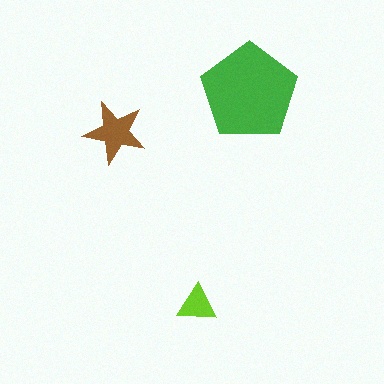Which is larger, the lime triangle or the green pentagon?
The green pentagon.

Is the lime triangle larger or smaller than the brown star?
Smaller.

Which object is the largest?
The green pentagon.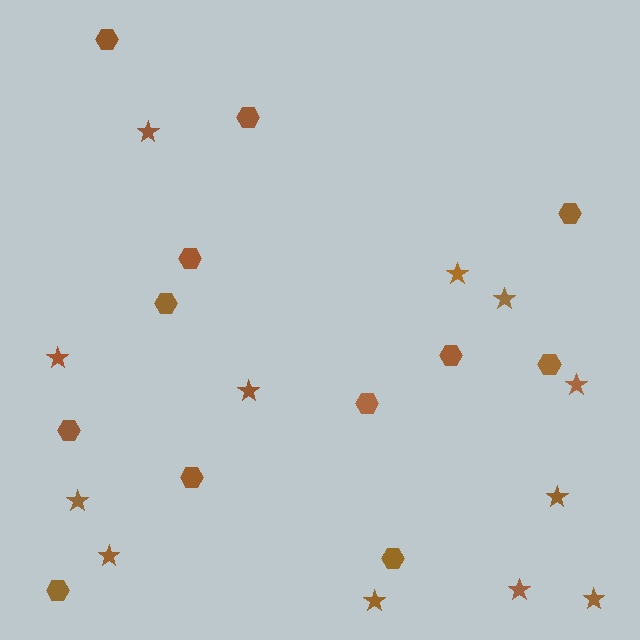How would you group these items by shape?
There are 2 groups: one group of hexagons (12) and one group of stars (12).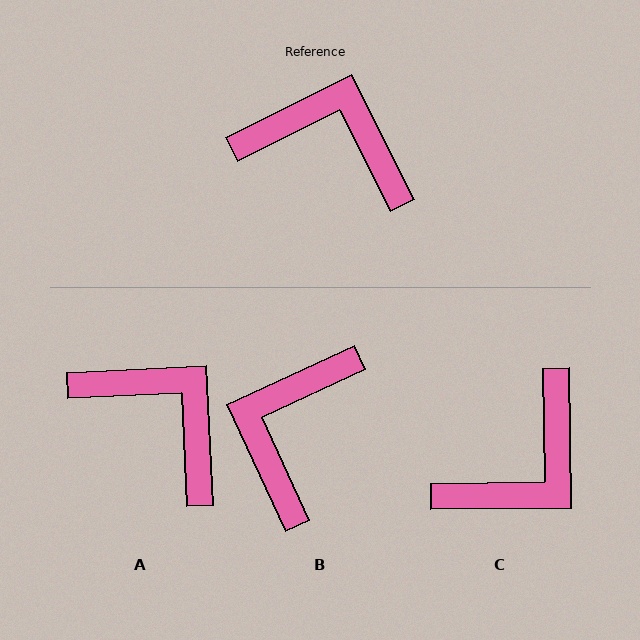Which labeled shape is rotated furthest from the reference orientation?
C, about 116 degrees away.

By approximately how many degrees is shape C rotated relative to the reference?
Approximately 116 degrees clockwise.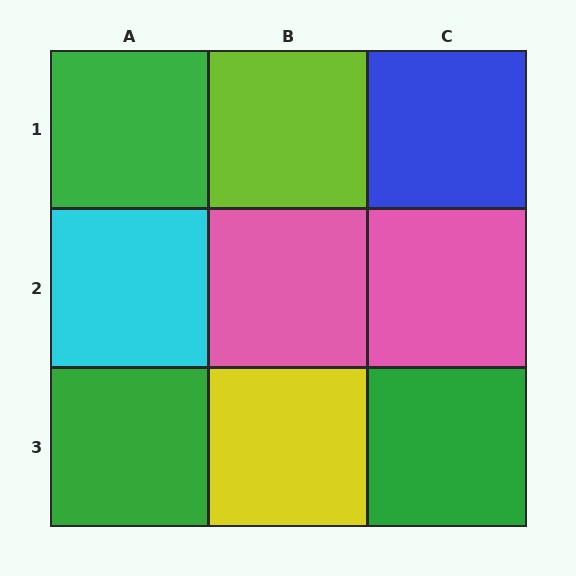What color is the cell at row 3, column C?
Green.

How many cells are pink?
2 cells are pink.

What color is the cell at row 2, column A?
Cyan.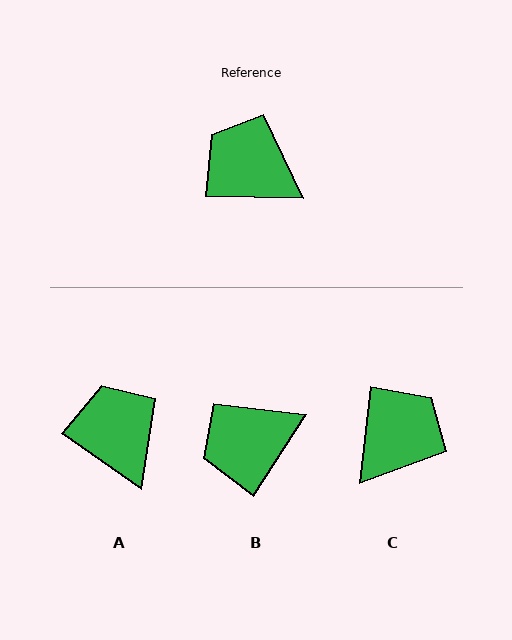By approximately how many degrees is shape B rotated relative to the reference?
Approximately 58 degrees counter-clockwise.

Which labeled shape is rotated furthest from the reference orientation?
C, about 95 degrees away.